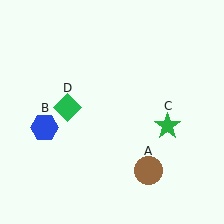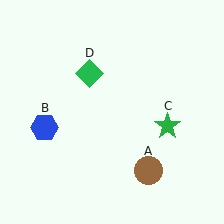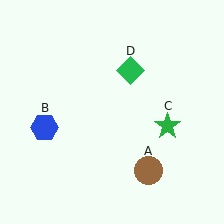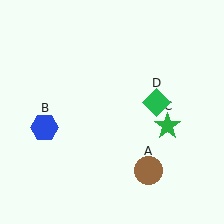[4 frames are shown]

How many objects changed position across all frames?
1 object changed position: green diamond (object D).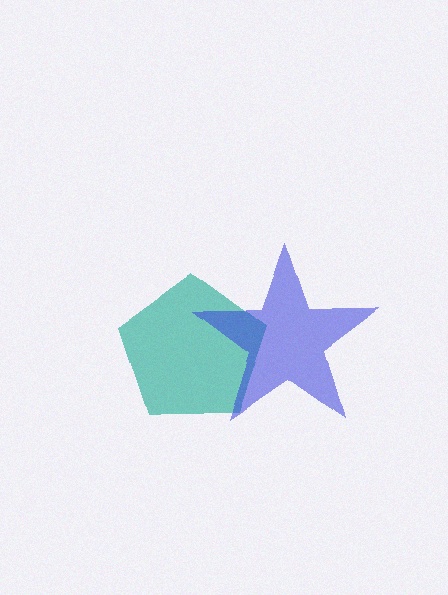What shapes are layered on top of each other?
The layered shapes are: a teal pentagon, a blue star.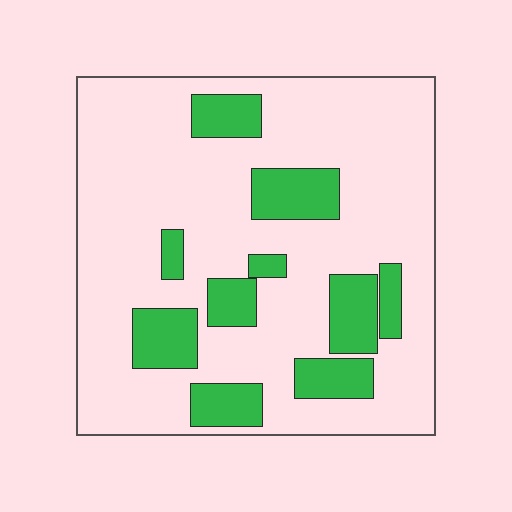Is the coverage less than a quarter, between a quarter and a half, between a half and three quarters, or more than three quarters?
Less than a quarter.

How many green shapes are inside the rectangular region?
10.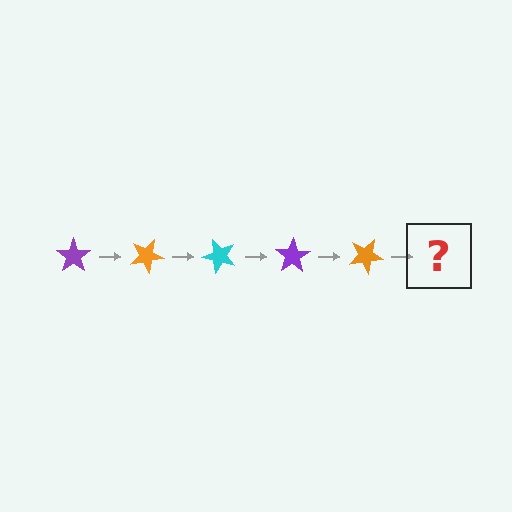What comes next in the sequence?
The next element should be a cyan star, rotated 125 degrees from the start.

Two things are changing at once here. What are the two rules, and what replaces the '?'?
The two rules are that it rotates 25 degrees each step and the color cycles through purple, orange, and cyan. The '?' should be a cyan star, rotated 125 degrees from the start.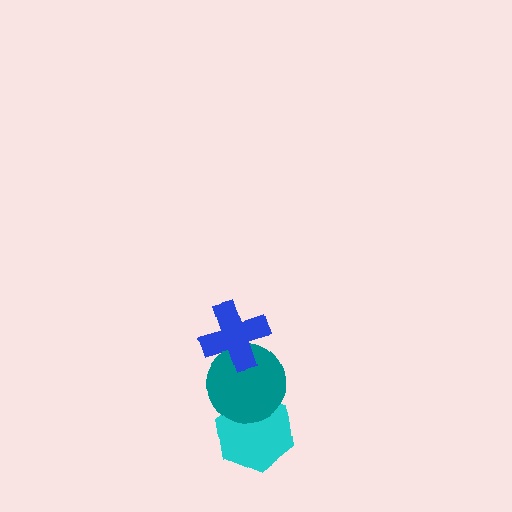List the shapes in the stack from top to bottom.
From top to bottom: the blue cross, the teal circle, the cyan hexagon.